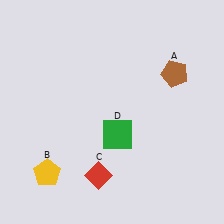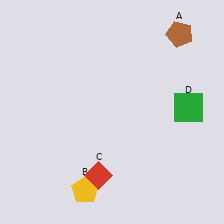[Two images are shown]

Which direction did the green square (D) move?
The green square (D) moved right.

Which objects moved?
The objects that moved are: the brown pentagon (A), the yellow pentagon (B), the green square (D).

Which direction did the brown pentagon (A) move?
The brown pentagon (A) moved up.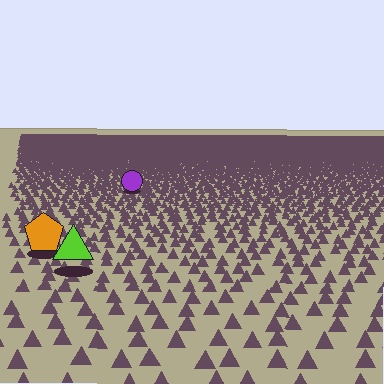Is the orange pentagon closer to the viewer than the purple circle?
Yes. The orange pentagon is closer — you can tell from the texture gradient: the ground texture is coarser near it.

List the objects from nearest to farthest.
From nearest to farthest: the lime triangle, the orange pentagon, the purple circle.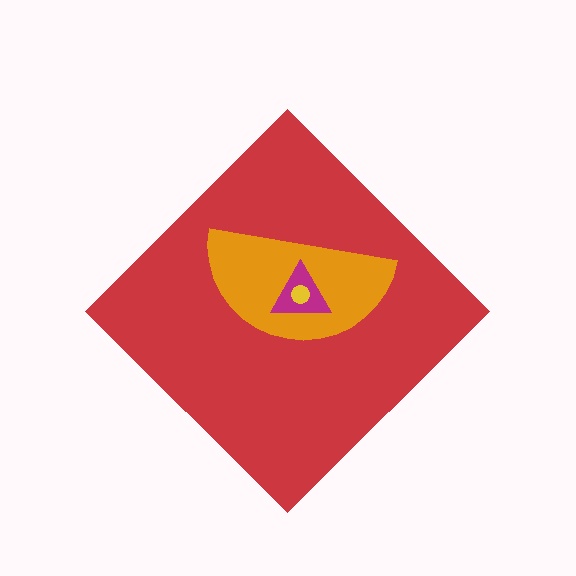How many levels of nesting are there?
4.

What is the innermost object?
The yellow circle.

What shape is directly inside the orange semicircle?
The magenta triangle.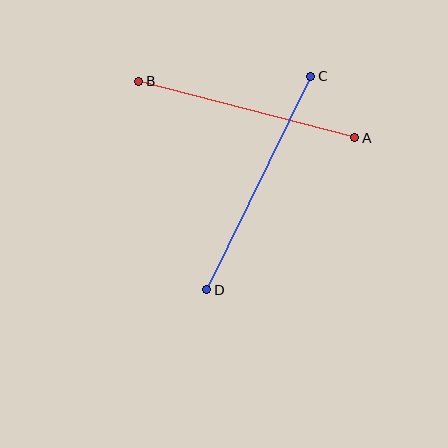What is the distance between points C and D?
The distance is approximately 238 pixels.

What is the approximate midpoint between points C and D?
The midpoint is at approximately (259, 183) pixels.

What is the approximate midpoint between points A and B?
The midpoint is at approximately (247, 110) pixels.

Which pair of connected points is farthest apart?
Points C and D are farthest apart.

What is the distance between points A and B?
The distance is approximately 223 pixels.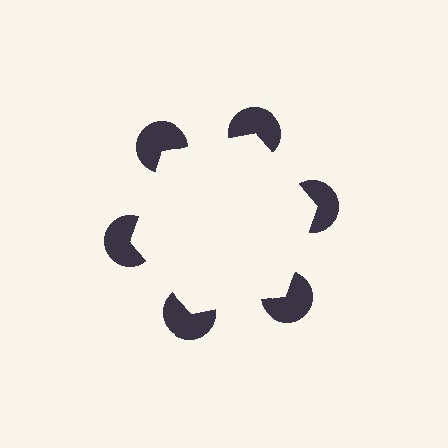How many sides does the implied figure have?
6 sides.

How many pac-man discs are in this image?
There are 6 — one at each vertex of the illusory hexagon.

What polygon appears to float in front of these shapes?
An illusory hexagon — its edges are inferred from the aligned wedge cuts in the pac-man discs, not physically drawn.